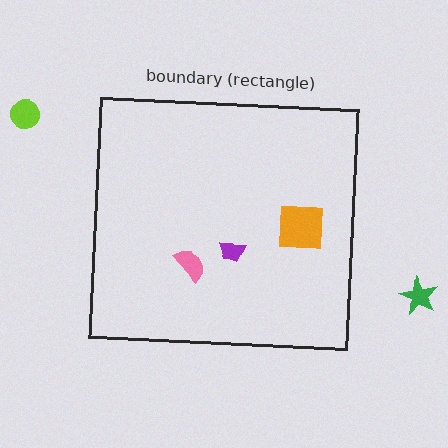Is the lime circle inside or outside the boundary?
Outside.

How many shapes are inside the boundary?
3 inside, 2 outside.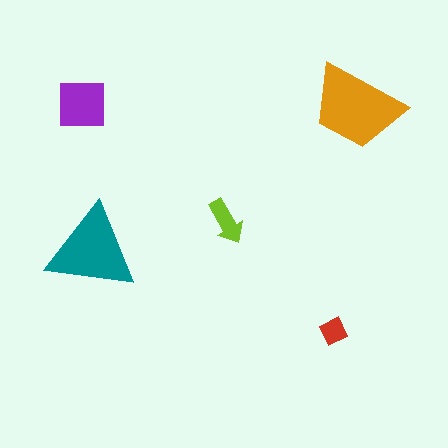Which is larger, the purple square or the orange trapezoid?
The orange trapezoid.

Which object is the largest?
The orange trapezoid.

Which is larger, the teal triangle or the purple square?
The teal triangle.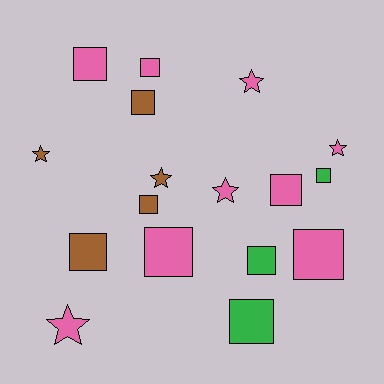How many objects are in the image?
There are 17 objects.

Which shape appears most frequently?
Square, with 11 objects.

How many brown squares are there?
There are 3 brown squares.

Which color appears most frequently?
Pink, with 9 objects.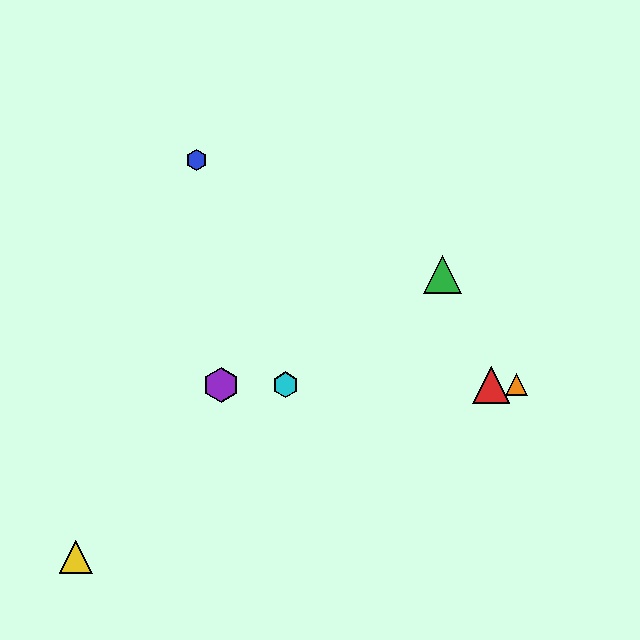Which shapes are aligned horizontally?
The red triangle, the purple hexagon, the orange triangle, the cyan hexagon are aligned horizontally.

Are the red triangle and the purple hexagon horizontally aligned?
Yes, both are at y≈385.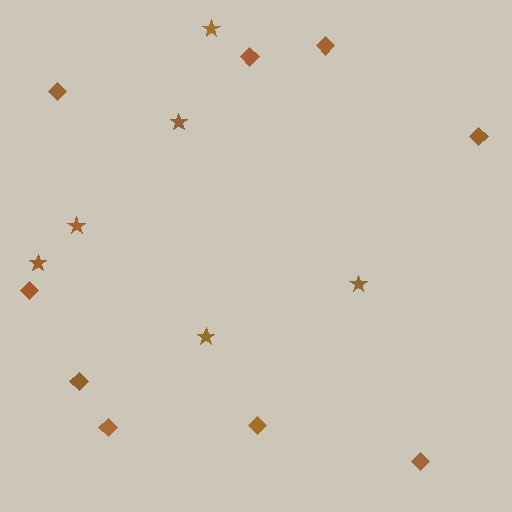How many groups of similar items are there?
There are 2 groups: one group of diamonds (9) and one group of stars (6).